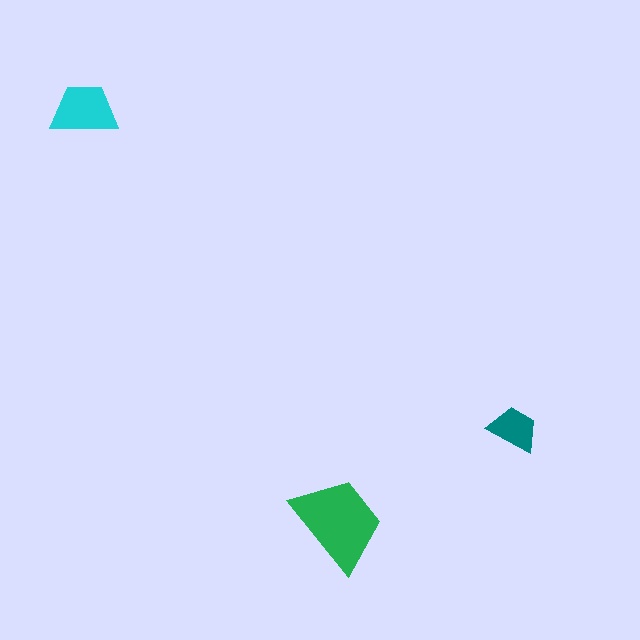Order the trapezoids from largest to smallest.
the green one, the cyan one, the teal one.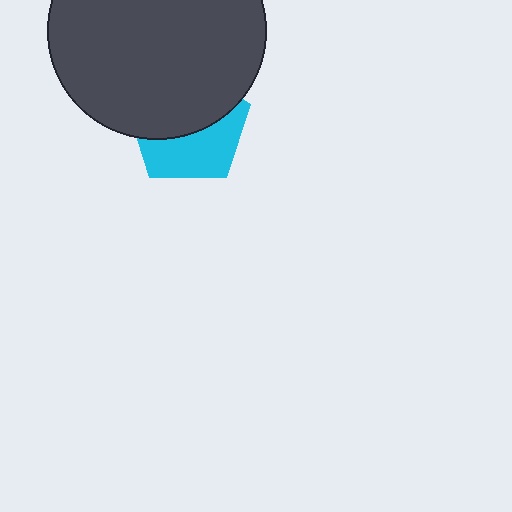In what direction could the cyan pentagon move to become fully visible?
The cyan pentagon could move down. That would shift it out from behind the dark gray circle entirely.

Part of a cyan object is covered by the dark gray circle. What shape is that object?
It is a pentagon.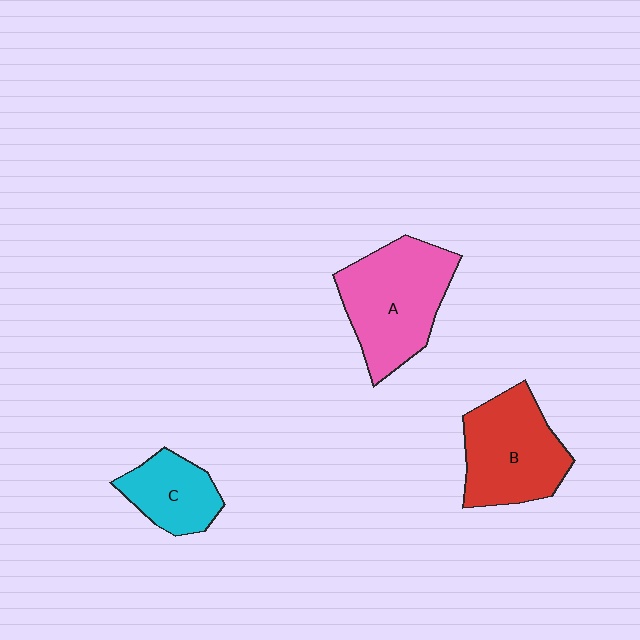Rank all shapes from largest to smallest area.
From largest to smallest: A (pink), B (red), C (cyan).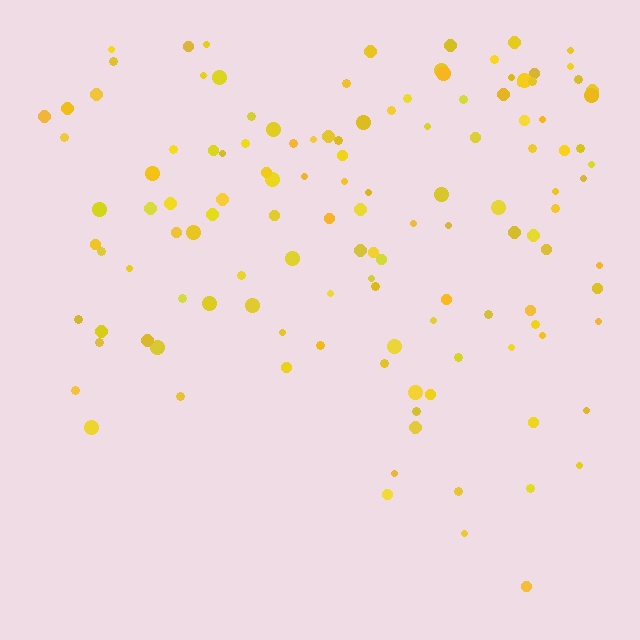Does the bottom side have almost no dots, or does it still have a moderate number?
Still a moderate number, just noticeably fewer than the top.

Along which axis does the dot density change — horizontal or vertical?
Vertical.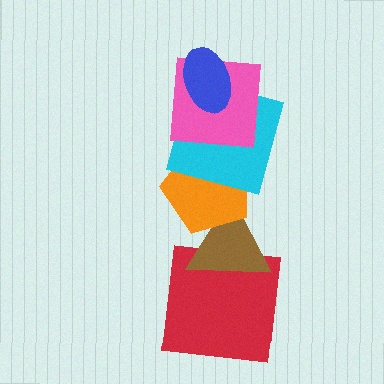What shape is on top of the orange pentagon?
The cyan square is on top of the orange pentagon.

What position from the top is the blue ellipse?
The blue ellipse is 1st from the top.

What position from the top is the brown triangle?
The brown triangle is 5th from the top.